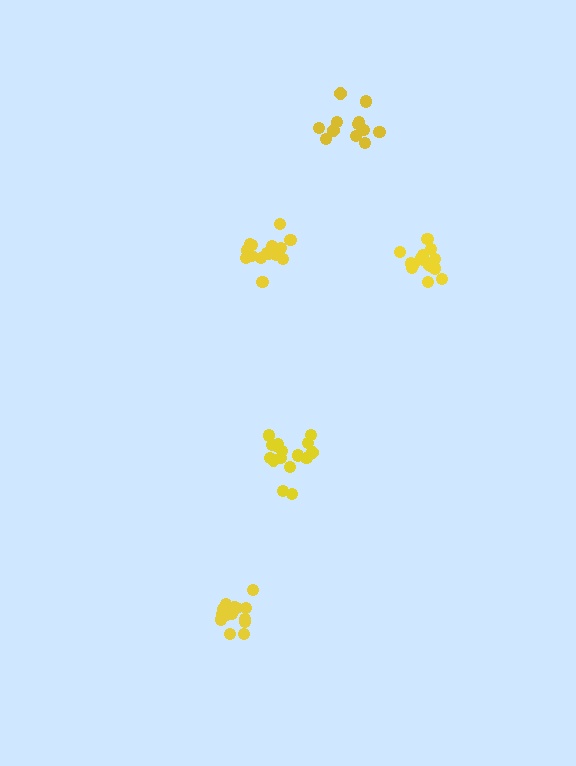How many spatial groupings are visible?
There are 5 spatial groupings.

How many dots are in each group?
Group 1: 16 dots, Group 2: 12 dots, Group 3: 15 dots, Group 4: 15 dots, Group 5: 16 dots (74 total).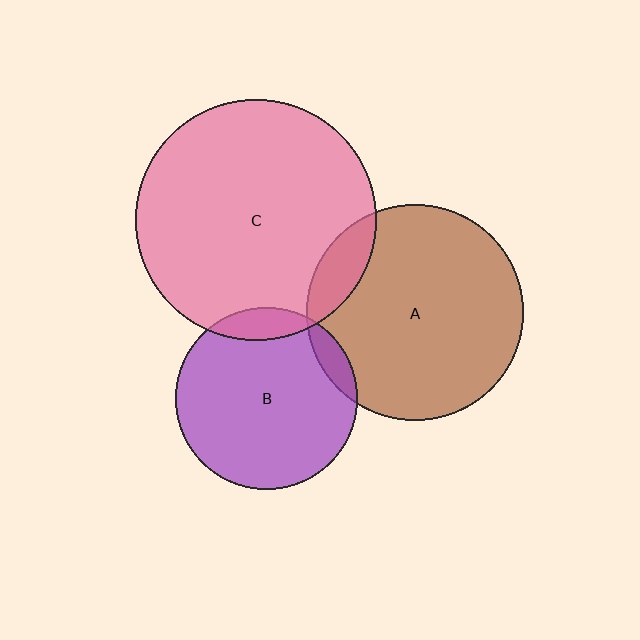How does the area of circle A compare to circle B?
Approximately 1.4 times.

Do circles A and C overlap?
Yes.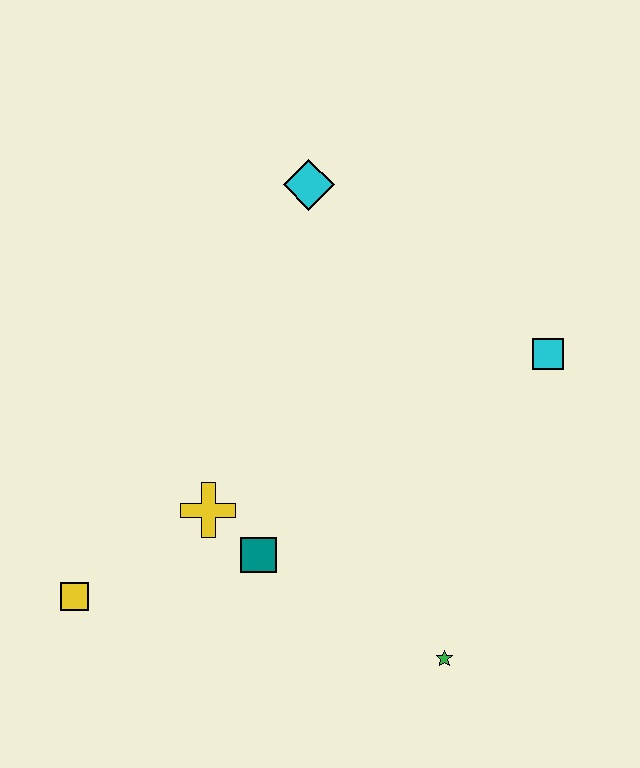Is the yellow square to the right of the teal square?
No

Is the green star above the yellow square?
No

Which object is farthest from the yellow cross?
The cyan square is farthest from the yellow cross.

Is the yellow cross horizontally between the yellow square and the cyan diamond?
Yes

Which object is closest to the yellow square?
The yellow cross is closest to the yellow square.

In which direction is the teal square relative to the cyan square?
The teal square is to the left of the cyan square.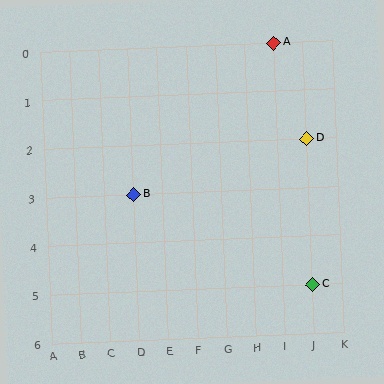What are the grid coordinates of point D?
Point D is at grid coordinates (J, 2).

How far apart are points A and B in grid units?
Points A and B are 5 columns and 3 rows apart (about 5.8 grid units diagonally).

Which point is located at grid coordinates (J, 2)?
Point D is at (J, 2).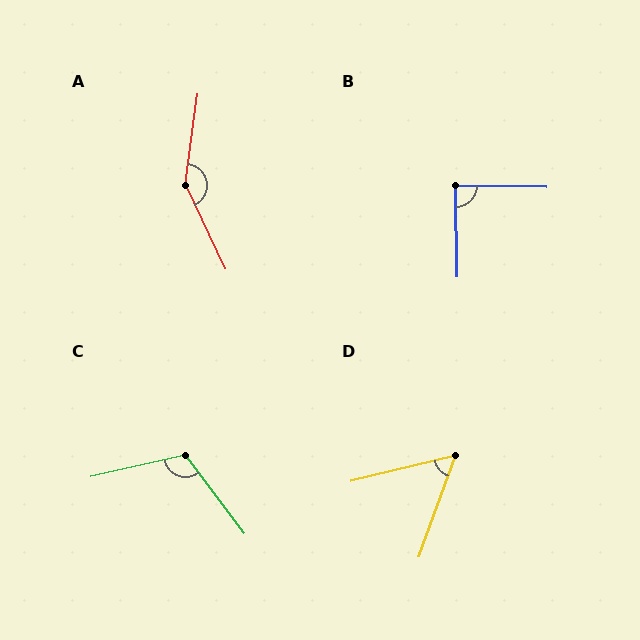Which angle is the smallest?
D, at approximately 57 degrees.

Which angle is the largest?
A, at approximately 147 degrees.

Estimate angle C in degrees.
Approximately 115 degrees.